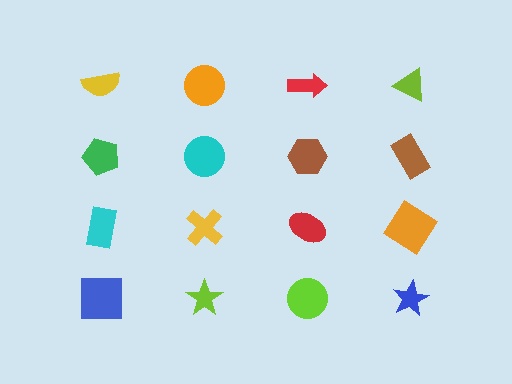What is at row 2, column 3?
A brown hexagon.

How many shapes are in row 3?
4 shapes.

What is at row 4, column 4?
A blue star.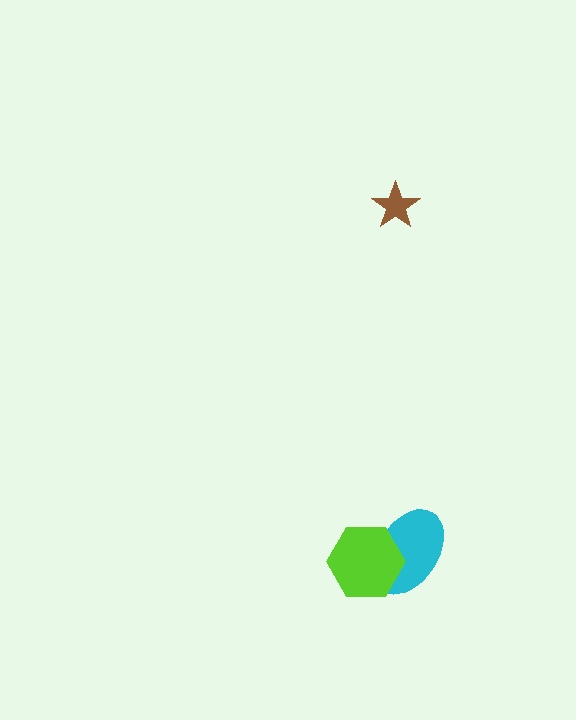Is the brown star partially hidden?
No, no other shape covers it.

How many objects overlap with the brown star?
0 objects overlap with the brown star.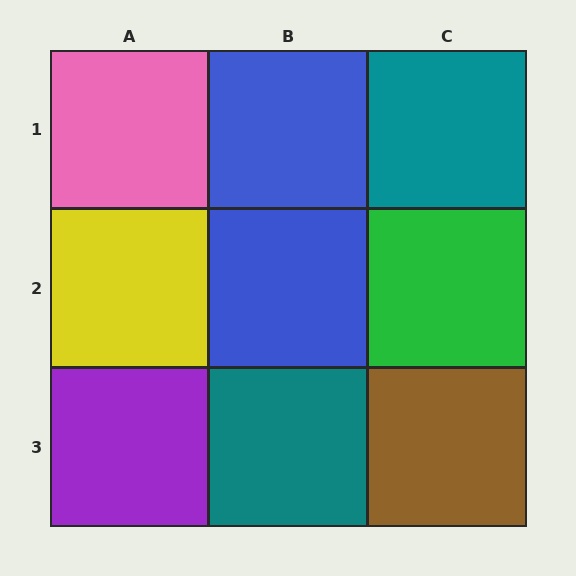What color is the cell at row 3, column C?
Brown.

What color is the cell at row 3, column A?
Purple.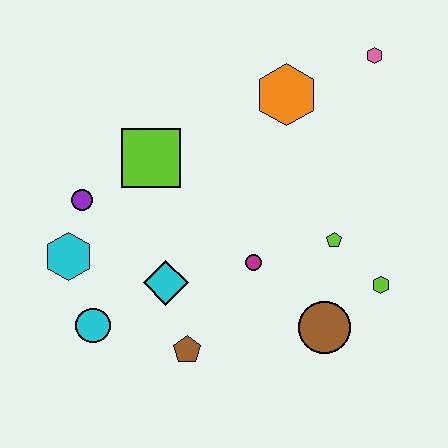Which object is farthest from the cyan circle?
The pink hexagon is farthest from the cyan circle.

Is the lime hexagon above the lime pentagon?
No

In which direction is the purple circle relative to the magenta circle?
The purple circle is to the left of the magenta circle.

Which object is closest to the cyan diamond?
The brown pentagon is closest to the cyan diamond.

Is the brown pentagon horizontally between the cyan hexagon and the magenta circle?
Yes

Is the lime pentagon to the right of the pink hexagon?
No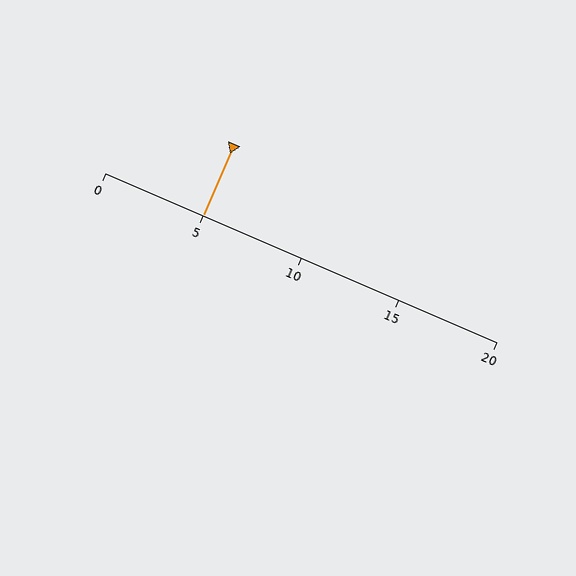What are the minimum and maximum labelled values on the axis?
The axis runs from 0 to 20.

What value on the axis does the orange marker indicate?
The marker indicates approximately 5.